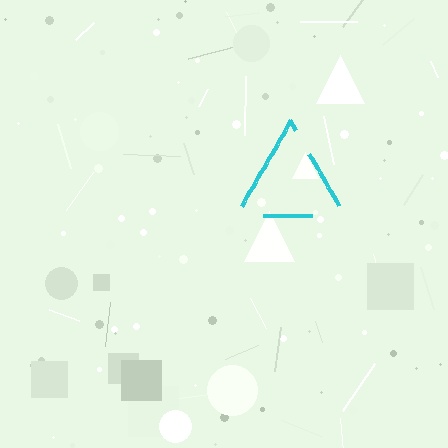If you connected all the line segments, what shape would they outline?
They would outline a triangle.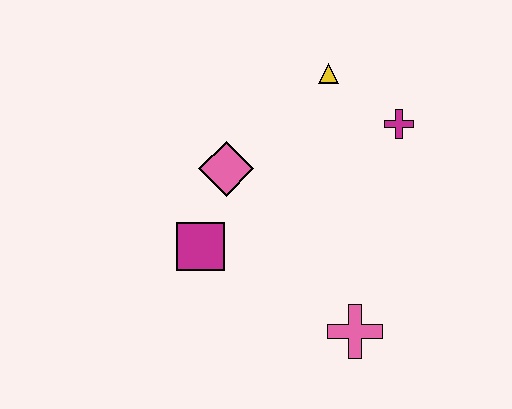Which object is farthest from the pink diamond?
The pink cross is farthest from the pink diamond.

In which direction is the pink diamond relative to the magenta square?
The pink diamond is above the magenta square.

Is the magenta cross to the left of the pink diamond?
No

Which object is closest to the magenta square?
The pink diamond is closest to the magenta square.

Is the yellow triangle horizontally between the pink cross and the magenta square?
Yes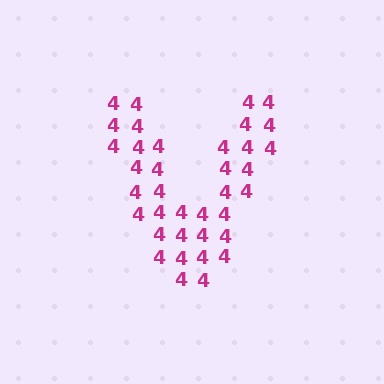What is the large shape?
The large shape is the letter V.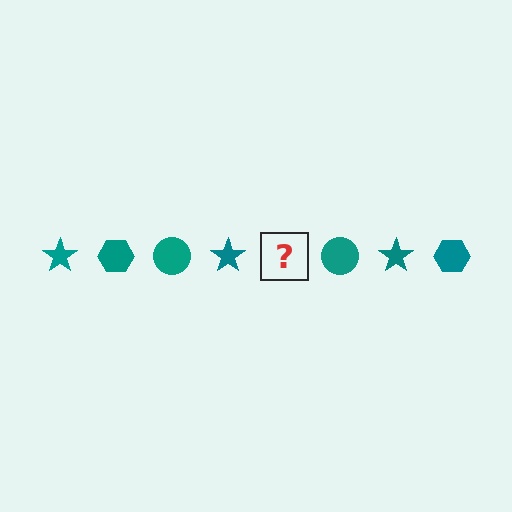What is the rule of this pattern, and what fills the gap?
The rule is that the pattern cycles through star, hexagon, circle shapes in teal. The gap should be filled with a teal hexagon.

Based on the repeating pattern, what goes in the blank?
The blank should be a teal hexagon.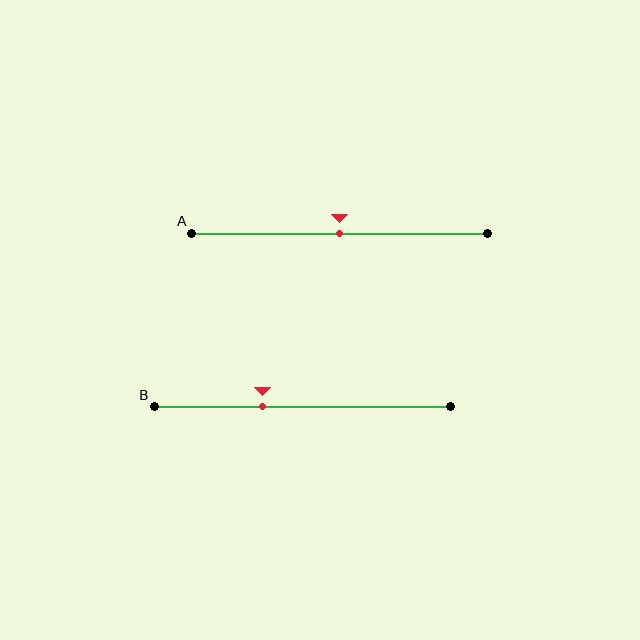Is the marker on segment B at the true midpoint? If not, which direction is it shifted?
No, the marker on segment B is shifted to the left by about 14% of the segment length.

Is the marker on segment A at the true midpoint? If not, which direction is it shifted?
Yes, the marker on segment A is at the true midpoint.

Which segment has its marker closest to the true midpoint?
Segment A has its marker closest to the true midpoint.